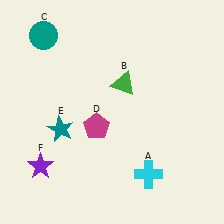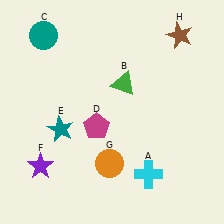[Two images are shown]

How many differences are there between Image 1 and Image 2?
There are 2 differences between the two images.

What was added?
An orange circle (G), a brown star (H) were added in Image 2.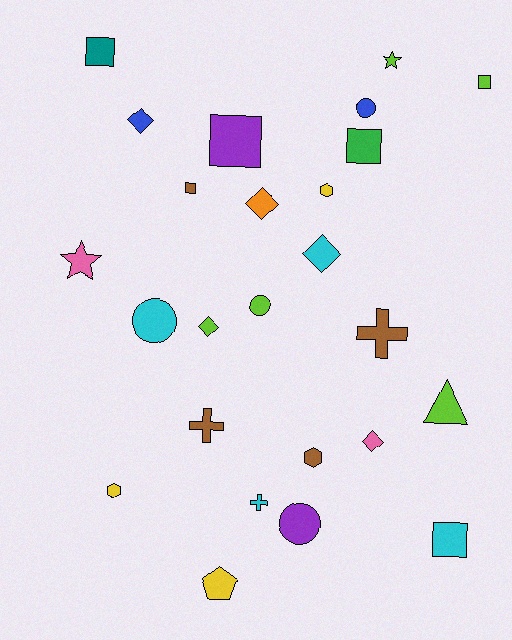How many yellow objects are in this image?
There are 3 yellow objects.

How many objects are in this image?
There are 25 objects.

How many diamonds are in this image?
There are 5 diamonds.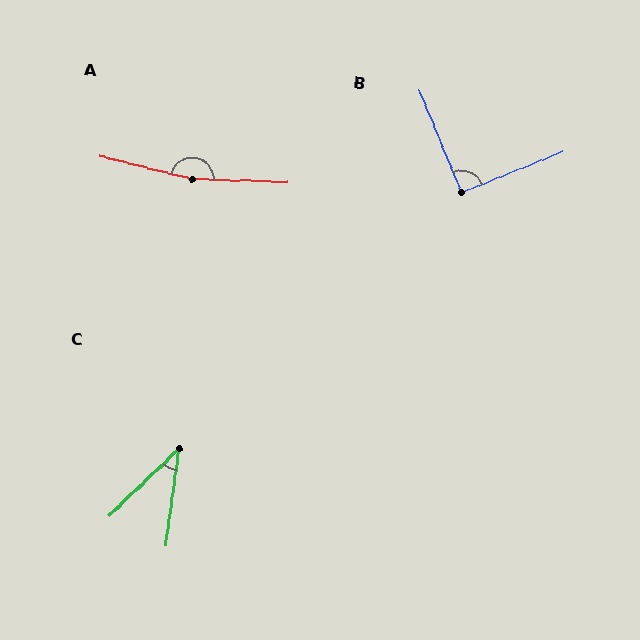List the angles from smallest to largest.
C (39°), B (91°), A (168°).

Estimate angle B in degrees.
Approximately 91 degrees.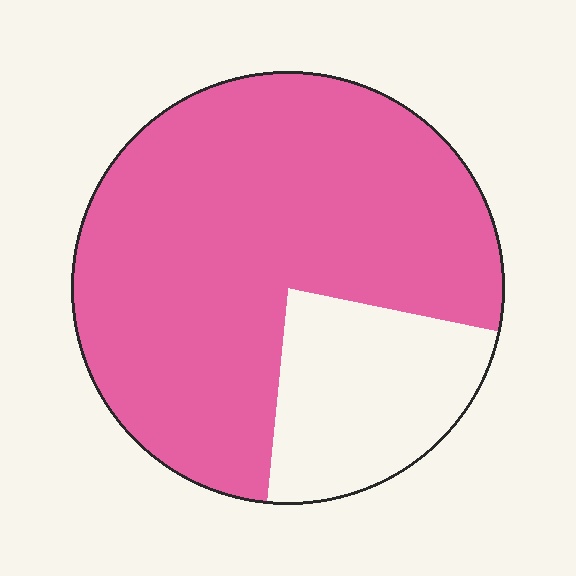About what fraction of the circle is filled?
About three quarters (3/4).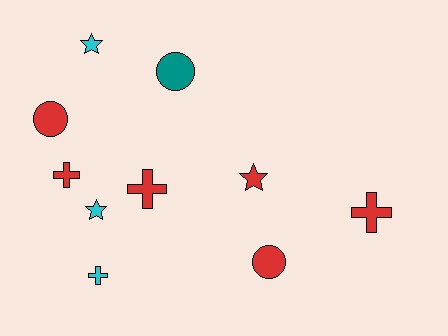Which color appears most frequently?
Red, with 6 objects.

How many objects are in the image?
There are 10 objects.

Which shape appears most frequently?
Cross, with 4 objects.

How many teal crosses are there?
There are no teal crosses.